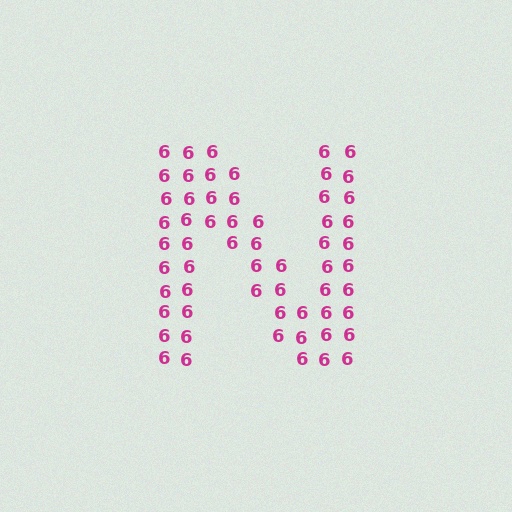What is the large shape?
The large shape is the letter N.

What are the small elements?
The small elements are digit 6's.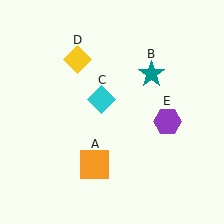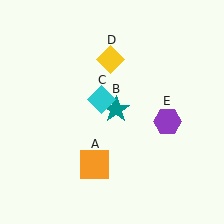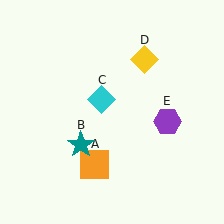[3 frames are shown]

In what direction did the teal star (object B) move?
The teal star (object B) moved down and to the left.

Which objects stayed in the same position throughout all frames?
Orange square (object A) and cyan diamond (object C) and purple hexagon (object E) remained stationary.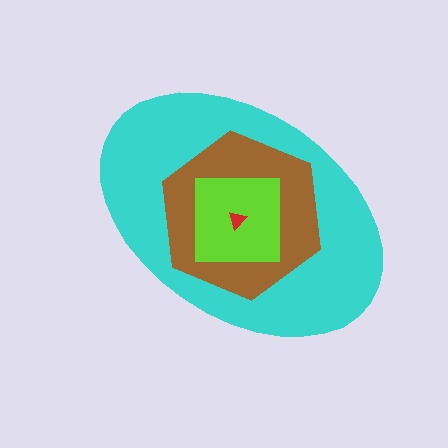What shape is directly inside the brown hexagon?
The lime square.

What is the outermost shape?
The cyan ellipse.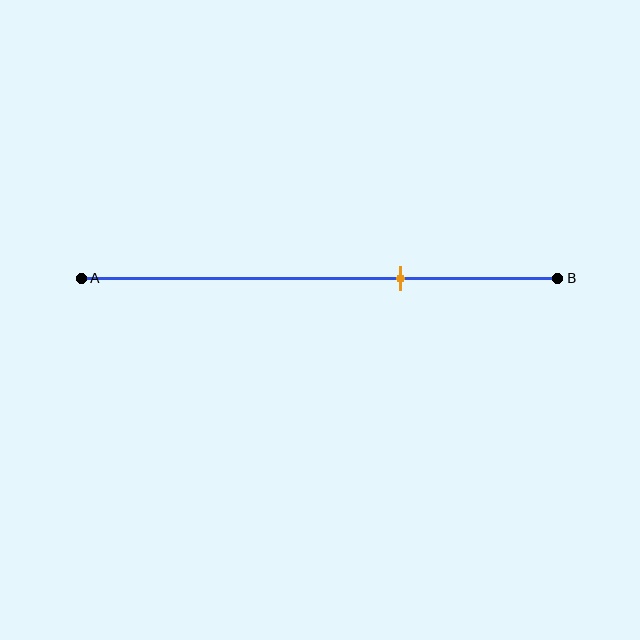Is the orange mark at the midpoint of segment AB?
No, the mark is at about 65% from A, not at the 50% midpoint.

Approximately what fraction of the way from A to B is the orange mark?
The orange mark is approximately 65% of the way from A to B.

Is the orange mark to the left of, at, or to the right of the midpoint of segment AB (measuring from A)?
The orange mark is to the right of the midpoint of segment AB.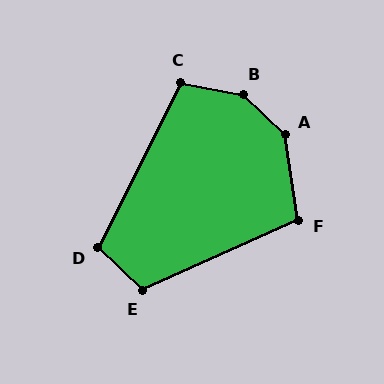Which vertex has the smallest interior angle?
F, at approximately 106 degrees.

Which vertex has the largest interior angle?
B, at approximately 148 degrees.